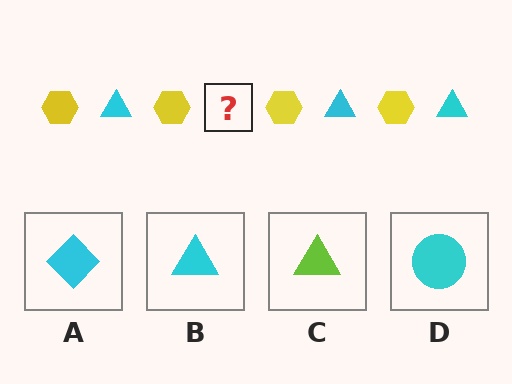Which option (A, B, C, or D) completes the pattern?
B.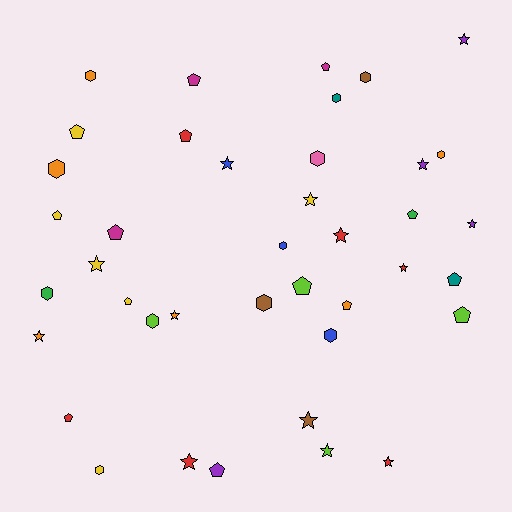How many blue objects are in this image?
There are 3 blue objects.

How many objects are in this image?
There are 40 objects.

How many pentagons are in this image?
There are 14 pentagons.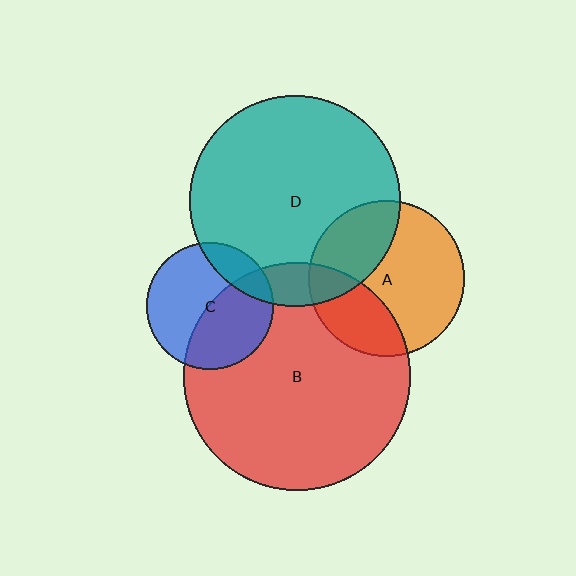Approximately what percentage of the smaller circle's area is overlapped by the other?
Approximately 10%.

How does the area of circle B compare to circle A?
Approximately 2.1 times.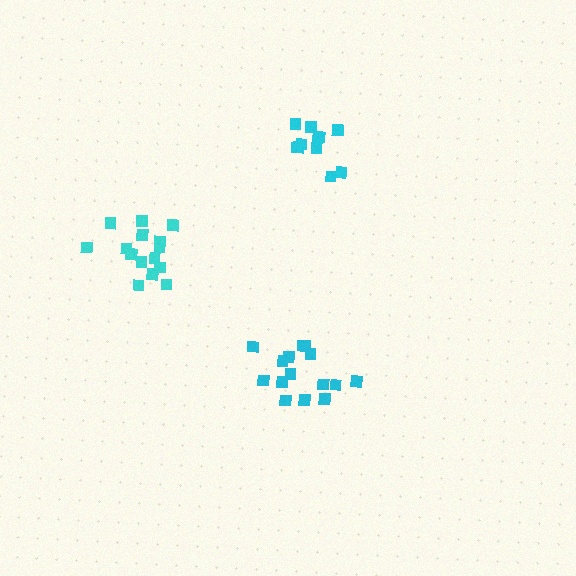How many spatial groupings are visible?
There are 3 spatial groupings.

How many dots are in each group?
Group 1: 15 dots, Group 2: 15 dots, Group 3: 11 dots (41 total).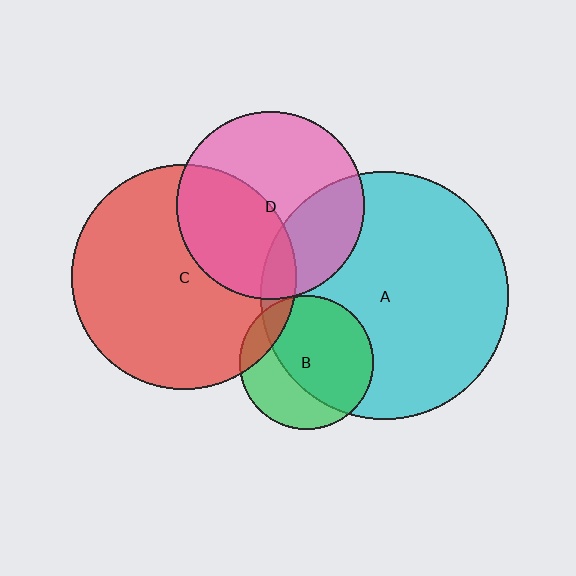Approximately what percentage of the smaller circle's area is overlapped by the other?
Approximately 5%.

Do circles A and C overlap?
Yes.